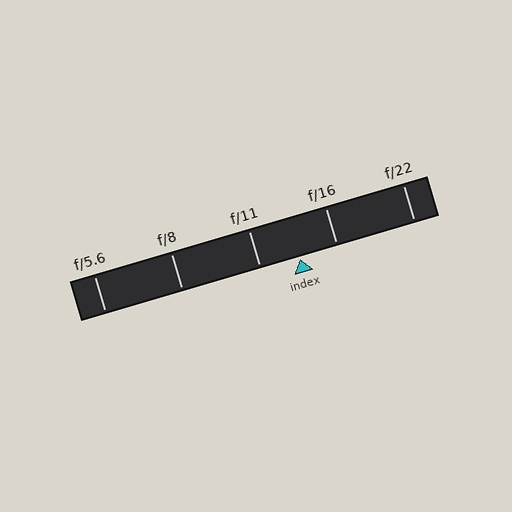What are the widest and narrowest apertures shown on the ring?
The widest aperture shown is f/5.6 and the narrowest is f/22.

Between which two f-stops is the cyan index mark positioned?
The index mark is between f/11 and f/16.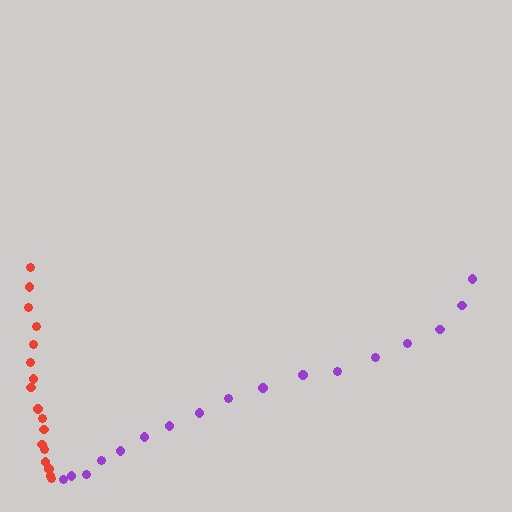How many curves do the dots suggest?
There are 2 distinct paths.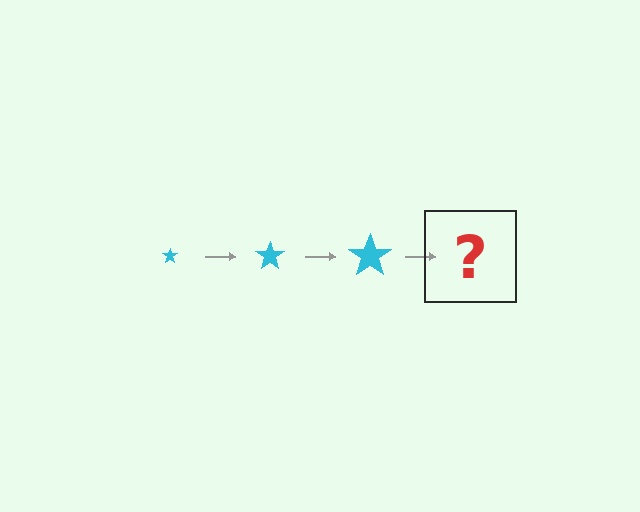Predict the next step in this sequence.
The next step is a cyan star, larger than the previous one.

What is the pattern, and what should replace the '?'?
The pattern is that the star gets progressively larger each step. The '?' should be a cyan star, larger than the previous one.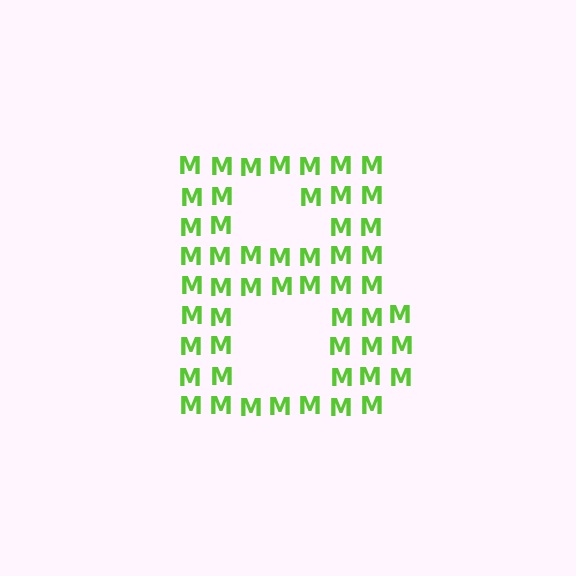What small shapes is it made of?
It is made of small letter M's.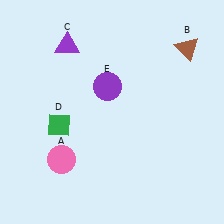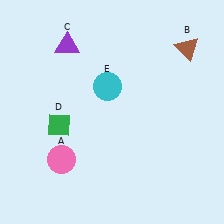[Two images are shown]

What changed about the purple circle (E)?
In Image 1, E is purple. In Image 2, it changed to cyan.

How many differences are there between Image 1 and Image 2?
There is 1 difference between the two images.